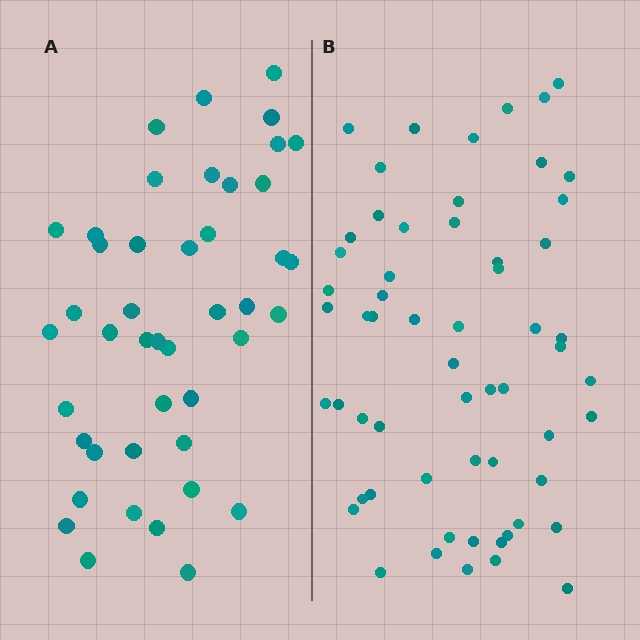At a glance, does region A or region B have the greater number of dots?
Region B (the right region) has more dots.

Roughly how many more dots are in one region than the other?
Region B has approximately 15 more dots than region A.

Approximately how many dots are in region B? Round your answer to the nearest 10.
About 60 dots. (The exact count is 59, which rounds to 60.)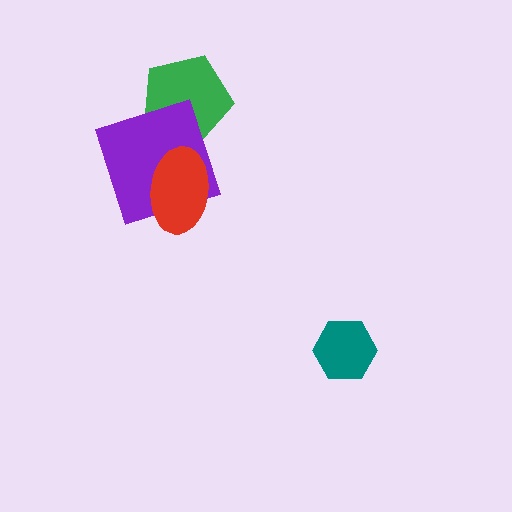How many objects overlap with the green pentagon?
1 object overlaps with the green pentagon.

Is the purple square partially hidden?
Yes, it is partially covered by another shape.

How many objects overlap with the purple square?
2 objects overlap with the purple square.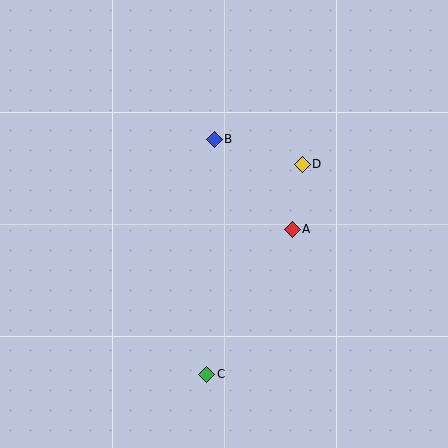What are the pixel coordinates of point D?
Point D is at (302, 164).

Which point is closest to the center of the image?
Point A at (292, 229) is closest to the center.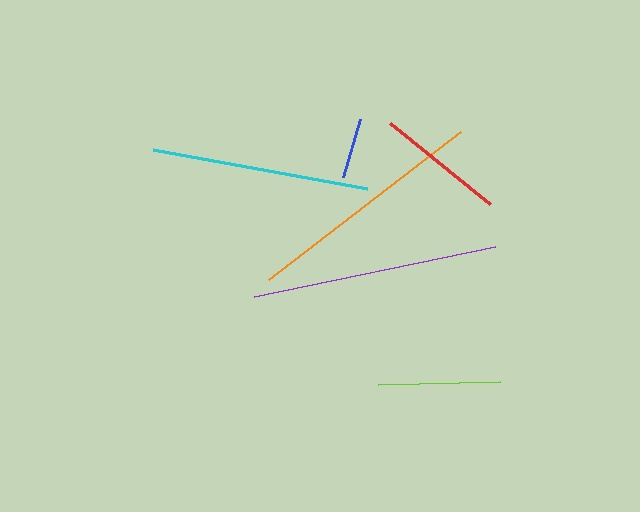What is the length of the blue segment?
The blue segment is approximately 61 pixels long.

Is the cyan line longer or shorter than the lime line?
The cyan line is longer than the lime line.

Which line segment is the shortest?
The blue line is the shortest at approximately 61 pixels.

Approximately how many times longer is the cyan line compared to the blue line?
The cyan line is approximately 3.6 times the length of the blue line.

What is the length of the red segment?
The red segment is approximately 128 pixels long.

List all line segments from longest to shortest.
From longest to shortest: purple, orange, cyan, red, lime, blue.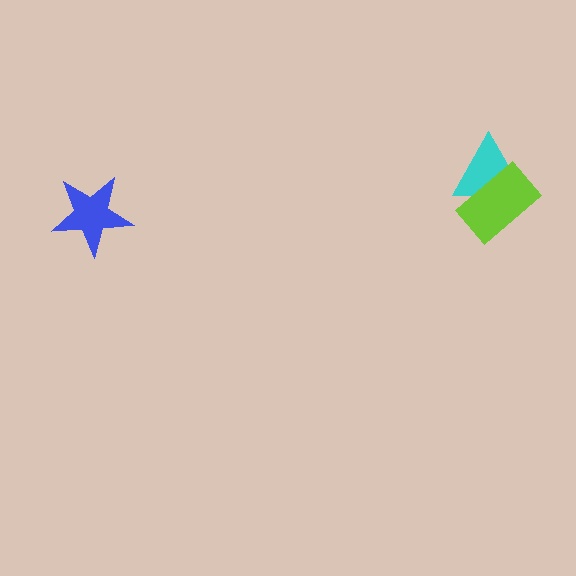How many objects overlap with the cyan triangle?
1 object overlaps with the cyan triangle.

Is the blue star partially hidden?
No, no other shape covers it.